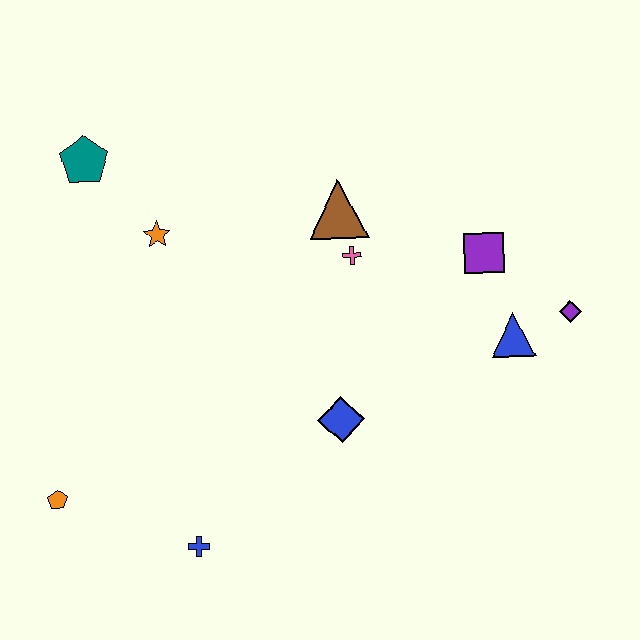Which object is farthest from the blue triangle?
The orange pentagon is farthest from the blue triangle.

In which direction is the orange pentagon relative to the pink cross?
The orange pentagon is to the left of the pink cross.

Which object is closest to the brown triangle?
The pink cross is closest to the brown triangle.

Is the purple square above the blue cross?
Yes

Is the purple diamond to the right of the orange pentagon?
Yes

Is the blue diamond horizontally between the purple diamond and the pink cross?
No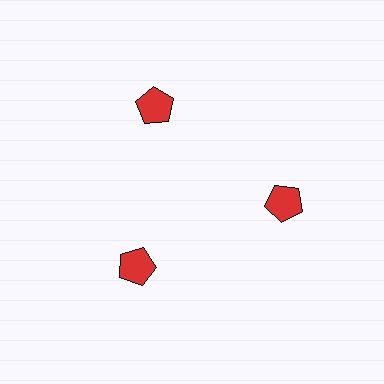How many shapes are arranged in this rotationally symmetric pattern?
There are 3 shapes, arranged in 3 groups of 1.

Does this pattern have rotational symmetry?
Yes, this pattern has 3-fold rotational symmetry. It looks the same after rotating 120 degrees around the center.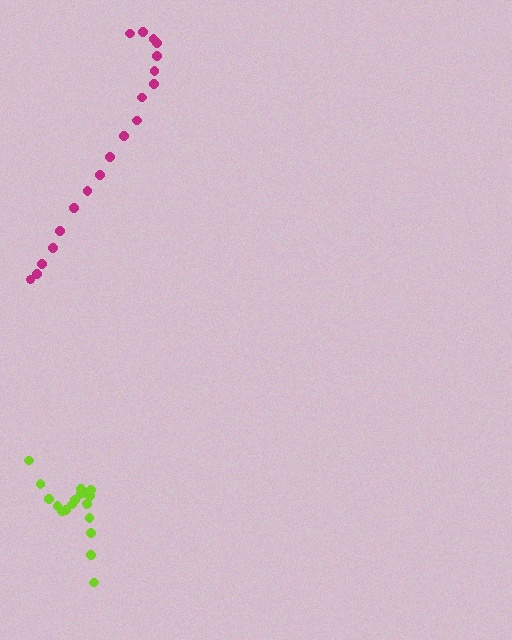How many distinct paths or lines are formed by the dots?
There are 2 distinct paths.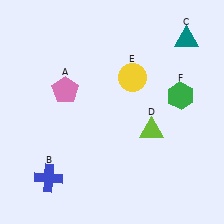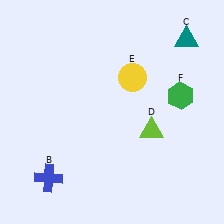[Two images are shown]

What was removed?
The pink pentagon (A) was removed in Image 2.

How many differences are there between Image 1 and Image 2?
There is 1 difference between the two images.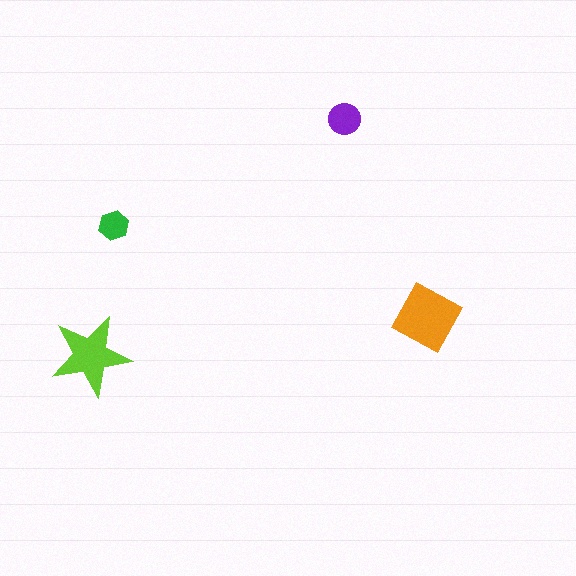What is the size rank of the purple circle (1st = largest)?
3rd.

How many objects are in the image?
There are 4 objects in the image.